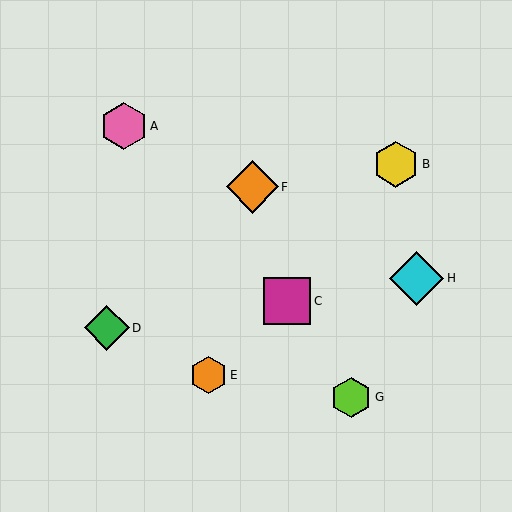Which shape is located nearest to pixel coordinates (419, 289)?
The cyan diamond (labeled H) at (417, 278) is nearest to that location.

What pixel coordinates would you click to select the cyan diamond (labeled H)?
Click at (417, 278) to select the cyan diamond H.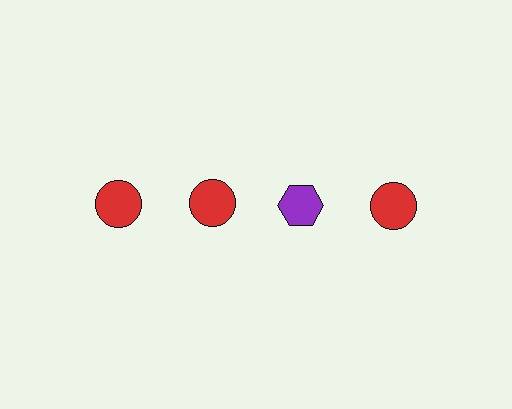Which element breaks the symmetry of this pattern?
The purple hexagon in the top row, center column breaks the symmetry. All other shapes are red circles.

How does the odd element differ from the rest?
It differs in both color (purple instead of red) and shape (hexagon instead of circle).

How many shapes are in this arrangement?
There are 4 shapes arranged in a grid pattern.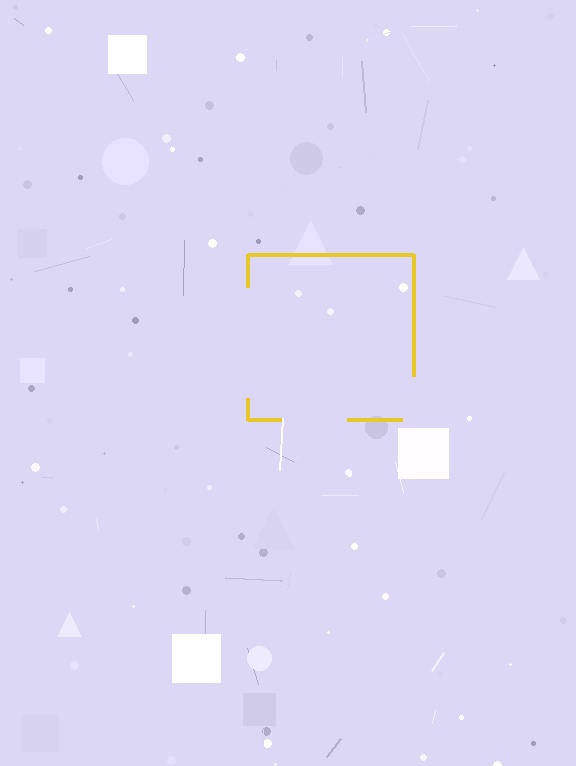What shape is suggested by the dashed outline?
The dashed outline suggests a square.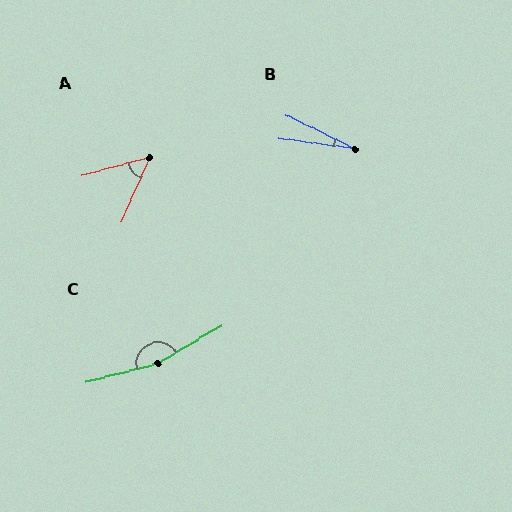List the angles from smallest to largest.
B (18°), A (51°), C (163°).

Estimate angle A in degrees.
Approximately 51 degrees.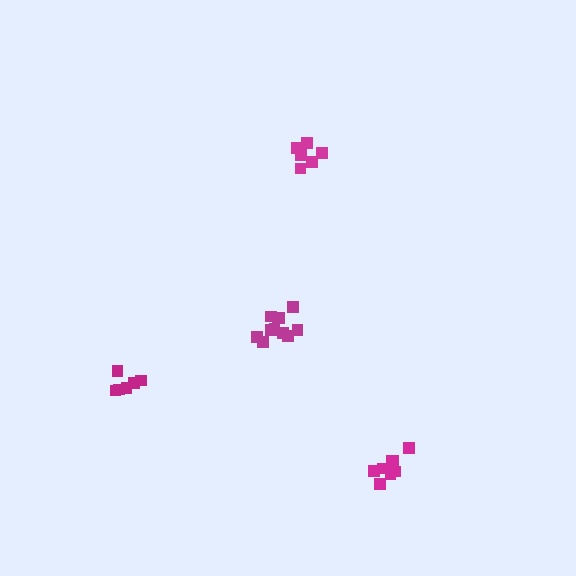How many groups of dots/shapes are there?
There are 4 groups.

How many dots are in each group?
Group 1: 6 dots, Group 2: 11 dots, Group 3: 8 dots, Group 4: 6 dots (31 total).